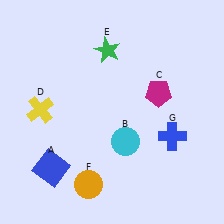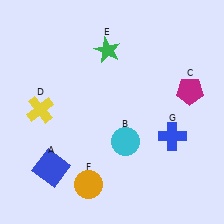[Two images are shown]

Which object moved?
The magenta pentagon (C) moved right.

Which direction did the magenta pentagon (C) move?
The magenta pentagon (C) moved right.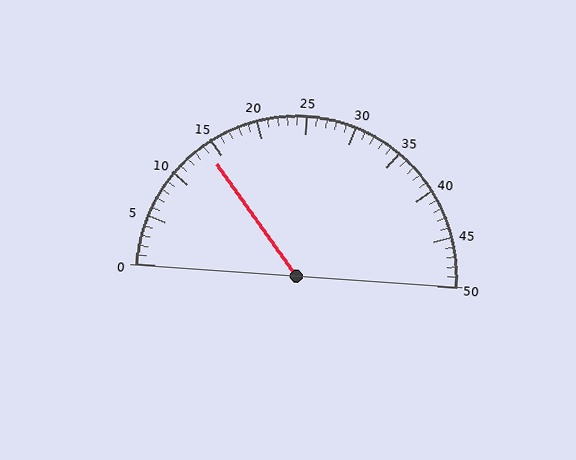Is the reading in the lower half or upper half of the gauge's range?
The reading is in the lower half of the range (0 to 50).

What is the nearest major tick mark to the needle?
The nearest major tick mark is 15.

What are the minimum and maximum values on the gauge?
The gauge ranges from 0 to 50.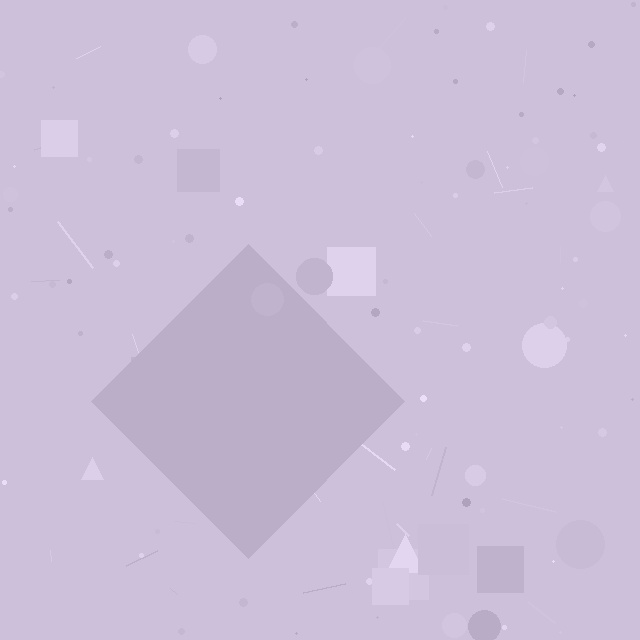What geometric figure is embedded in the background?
A diamond is embedded in the background.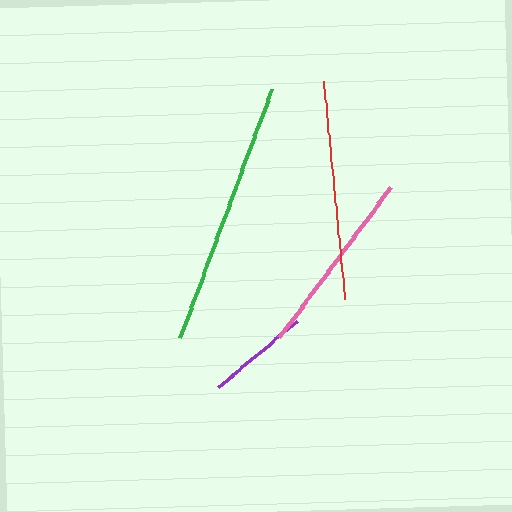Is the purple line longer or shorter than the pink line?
The pink line is longer than the purple line.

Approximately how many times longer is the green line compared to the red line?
The green line is approximately 1.2 times the length of the red line.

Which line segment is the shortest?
The purple line is the shortest at approximately 103 pixels.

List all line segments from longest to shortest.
From longest to shortest: green, red, pink, purple.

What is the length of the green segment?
The green segment is approximately 265 pixels long.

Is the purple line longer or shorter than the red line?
The red line is longer than the purple line.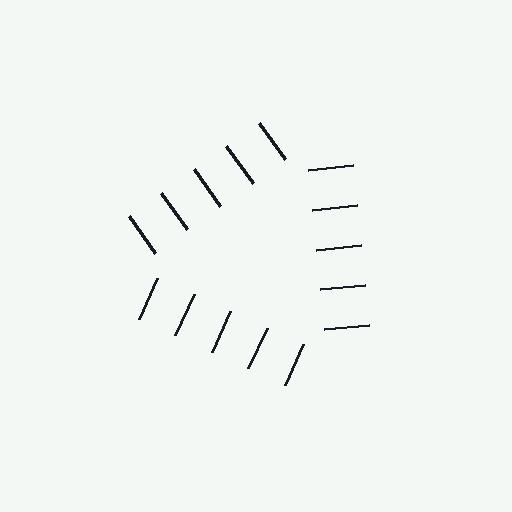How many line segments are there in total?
15 — 5 along each of the 3 edges.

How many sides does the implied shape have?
3 sides — the line-ends trace a triangle.